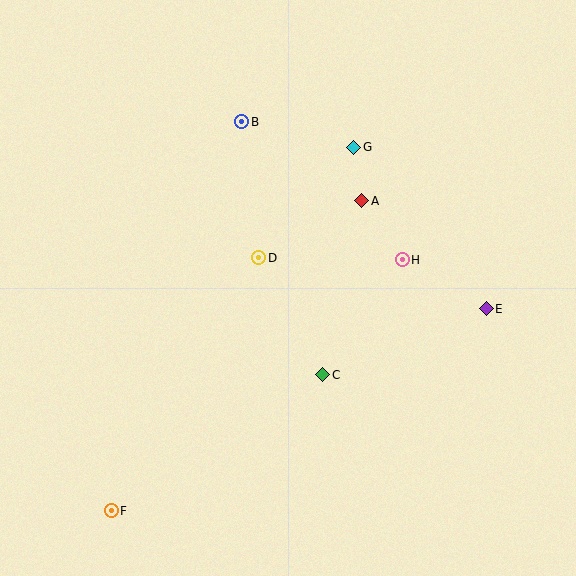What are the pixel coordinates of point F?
Point F is at (111, 511).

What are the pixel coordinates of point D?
Point D is at (259, 258).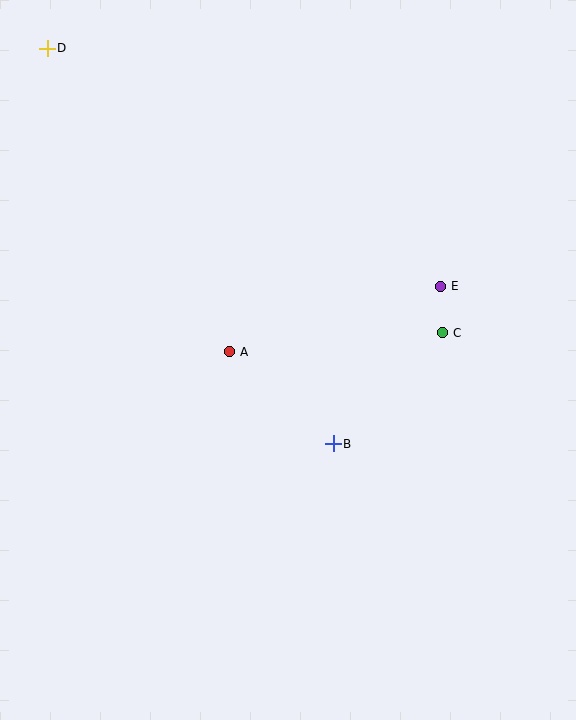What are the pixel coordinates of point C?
Point C is at (443, 333).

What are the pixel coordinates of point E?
Point E is at (441, 287).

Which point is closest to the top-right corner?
Point E is closest to the top-right corner.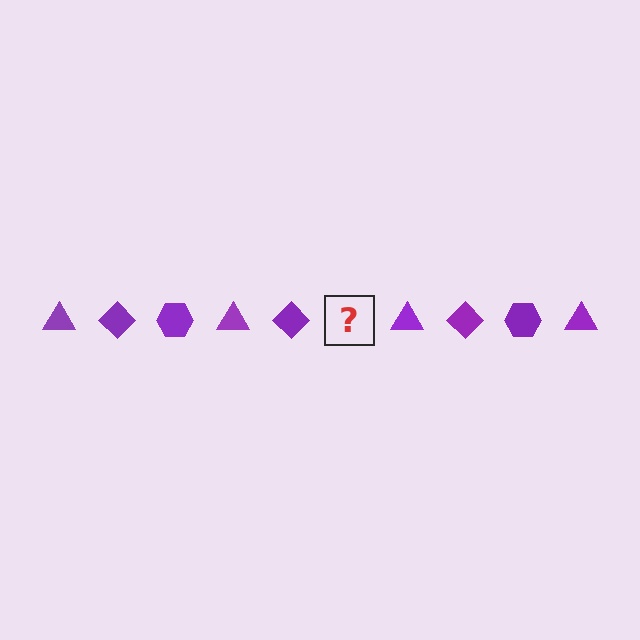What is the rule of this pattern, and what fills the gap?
The rule is that the pattern cycles through triangle, diamond, hexagon shapes in purple. The gap should be filled with a purple hexagon.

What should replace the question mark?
The question mark should be replaced with a purple hexagon.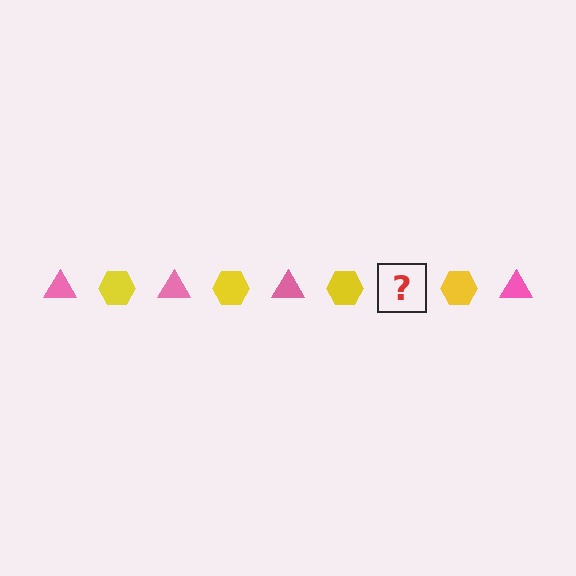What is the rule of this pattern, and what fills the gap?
The rule is that the pattern alternates between pink triangle and yellow hexagon. The gap should be filled with a pink triangle.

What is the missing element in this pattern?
The missing element is a pink triangle.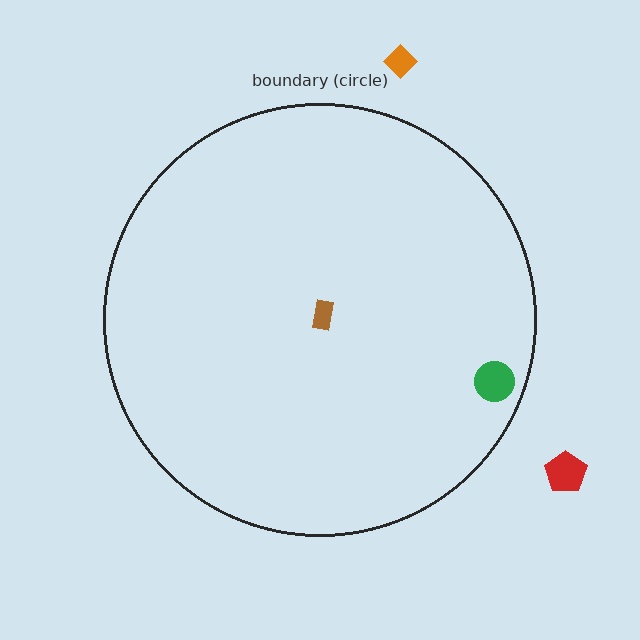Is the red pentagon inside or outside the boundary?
Outside.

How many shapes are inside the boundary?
2 inside, 2 outside.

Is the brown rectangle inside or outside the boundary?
Inside.